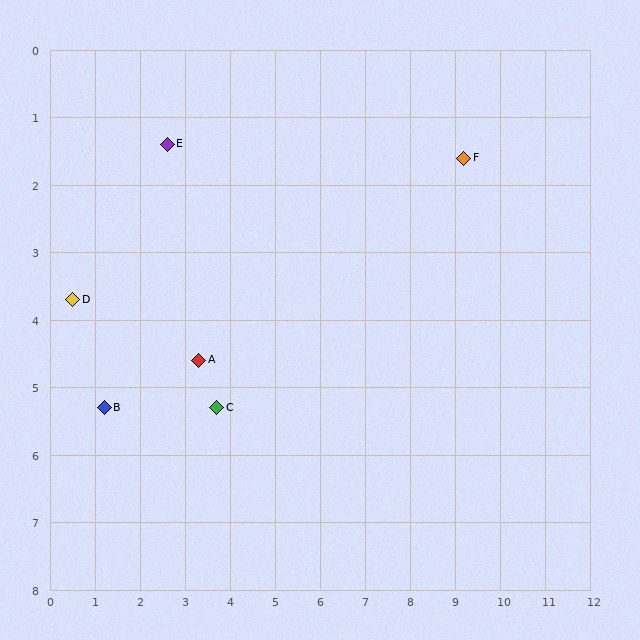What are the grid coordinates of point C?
Point C is at approximately (3.7, 5.3).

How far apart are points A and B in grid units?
Points A and B are about 2.2 grid units apart.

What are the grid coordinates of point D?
Point D is at approximately (0.5, 3.7).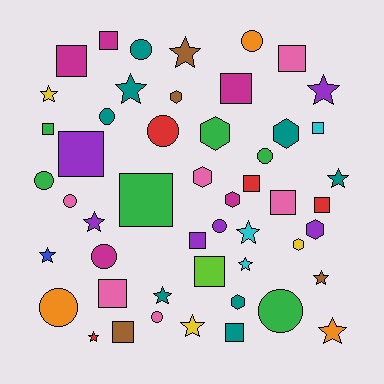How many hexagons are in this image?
There are 8 hexagons.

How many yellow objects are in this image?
There are 3 yellow objects.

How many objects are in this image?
There are 50 objects.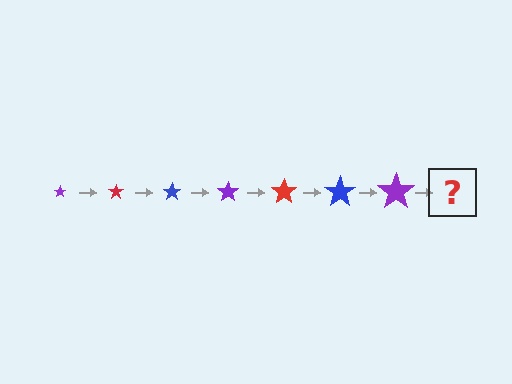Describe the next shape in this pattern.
It should be a red star, larger than the previous one.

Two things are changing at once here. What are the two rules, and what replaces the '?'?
The two rules are that the star grows larger each step and the color cycles through purple, red, and blue. The '?' should be a red star, larger than the previous one.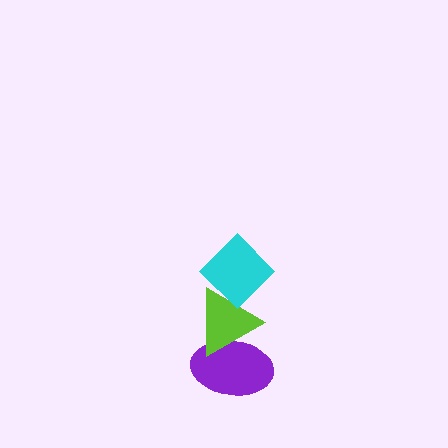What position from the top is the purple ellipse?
The purple ellipse is 3rd from the top.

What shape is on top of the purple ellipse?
The lime triangle is on top of the purple ellipse.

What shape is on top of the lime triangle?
The cyan diamond is on top of the lime triangle.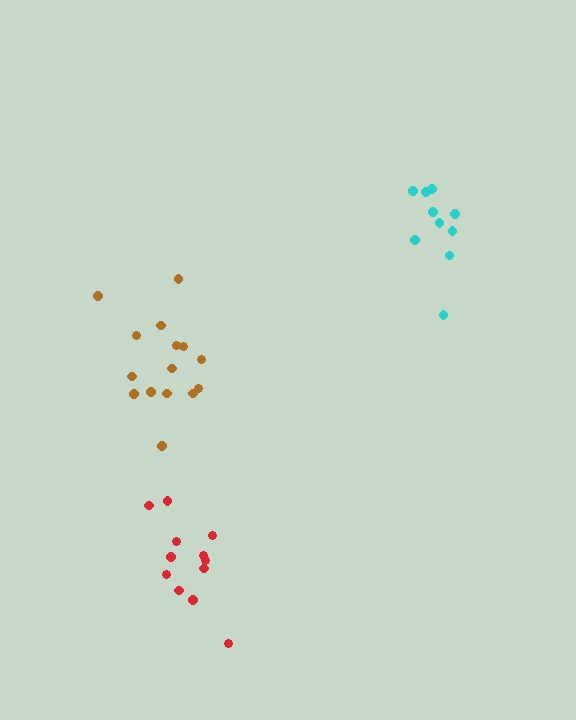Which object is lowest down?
The red cluster is bottommost.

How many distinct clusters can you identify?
There are 3 distinct clusters.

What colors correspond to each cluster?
The clusters are colored: cyan, brown, red.